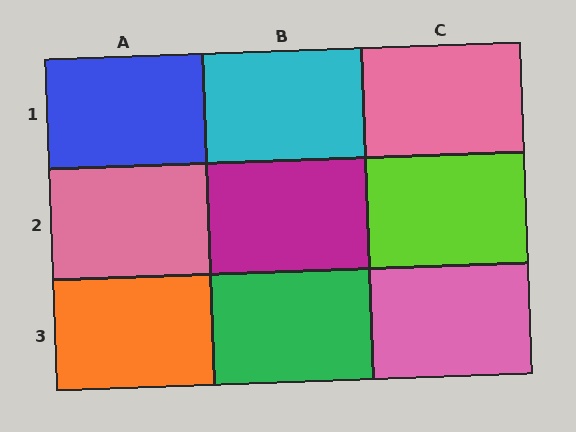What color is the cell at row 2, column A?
Pink.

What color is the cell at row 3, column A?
Orange.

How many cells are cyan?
1 cell is cyan.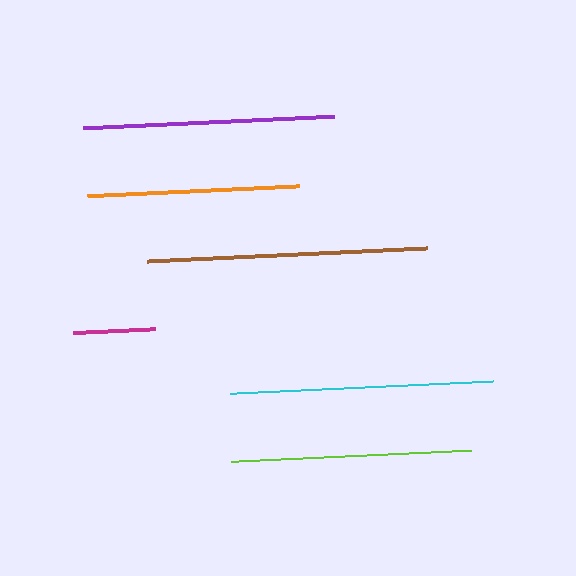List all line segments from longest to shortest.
From longest to shortest: brown, cyan, purple, lime, orange, magenta.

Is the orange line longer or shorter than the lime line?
The lime line is longer than the orange line.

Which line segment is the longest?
The brown line is the longest at approximately 282 pixels.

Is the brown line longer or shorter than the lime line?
The brown line is longer than the lime line.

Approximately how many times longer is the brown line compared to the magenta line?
The brown line is approximately 3.4 times the length of the magenta line.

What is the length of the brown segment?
The brown segment is approximately 282 pixels long.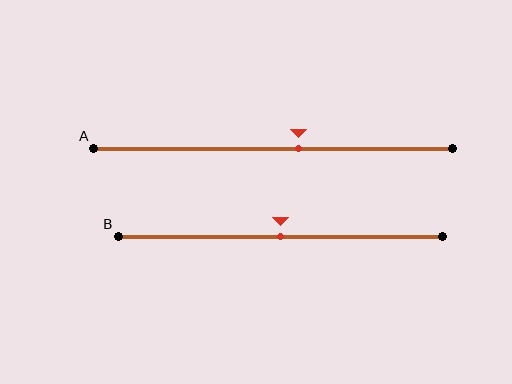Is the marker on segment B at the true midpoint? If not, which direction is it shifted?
Yes, the marker on segment B is at the true midpoint.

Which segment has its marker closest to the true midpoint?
Segment B has its marker closest to the true midpoint.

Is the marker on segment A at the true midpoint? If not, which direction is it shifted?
No, the marker on segment A is shifted to the right by about 7% of the segment length.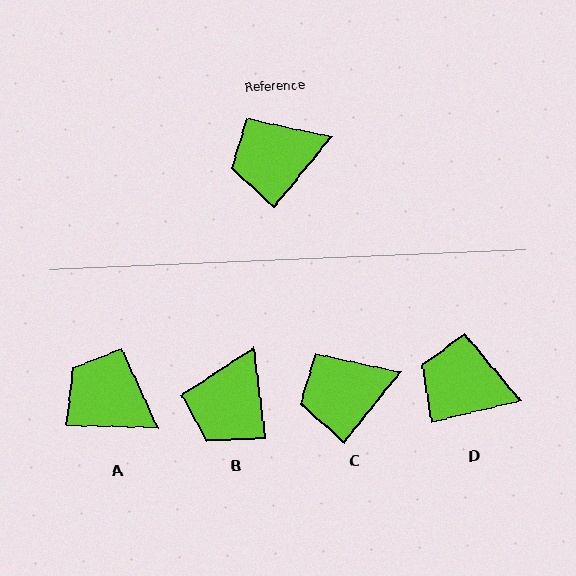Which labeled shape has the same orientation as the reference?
C.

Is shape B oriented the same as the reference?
No, it is off by about 46 degrees.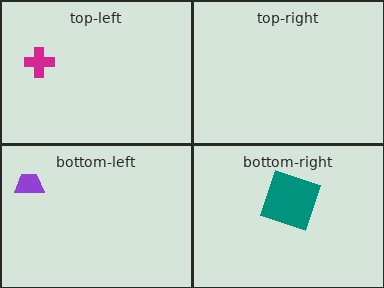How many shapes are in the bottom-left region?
1.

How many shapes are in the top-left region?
1.